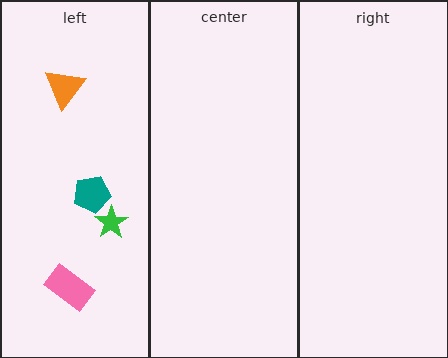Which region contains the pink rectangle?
The left region.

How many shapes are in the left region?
4.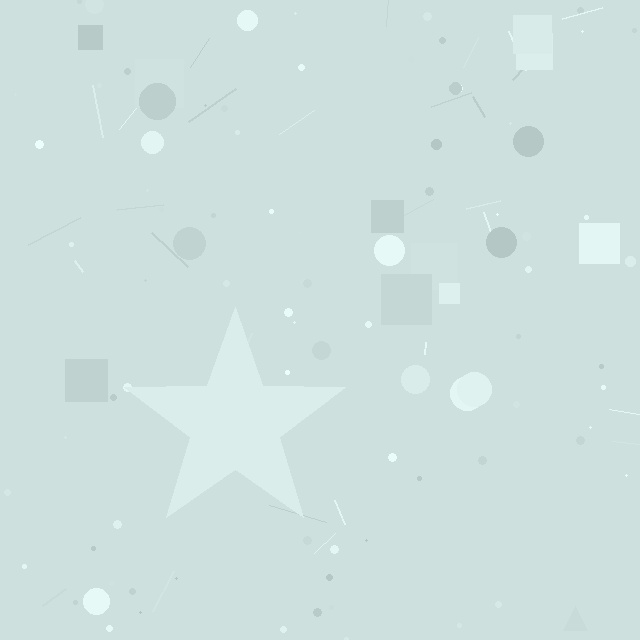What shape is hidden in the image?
A star is hidden in the image.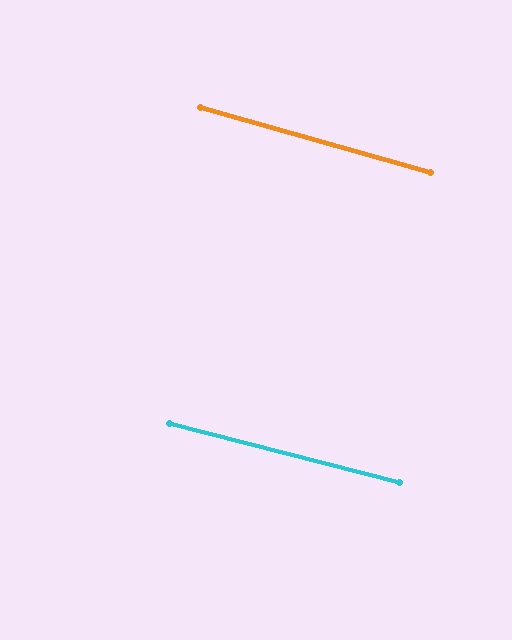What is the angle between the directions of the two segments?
Approximately 2 degrees.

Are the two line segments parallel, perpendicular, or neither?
Parallel — their directions differ by only 1.5°.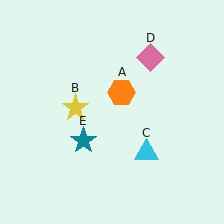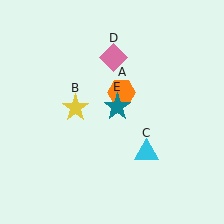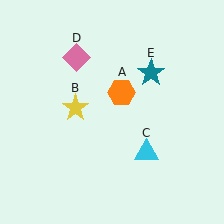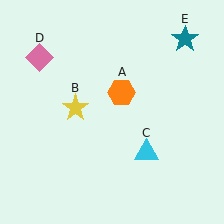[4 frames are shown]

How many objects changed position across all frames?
2 objects changed position: pink diamond (object D), teal star (object E).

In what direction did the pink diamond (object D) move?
The pink diamond (object D) moved left.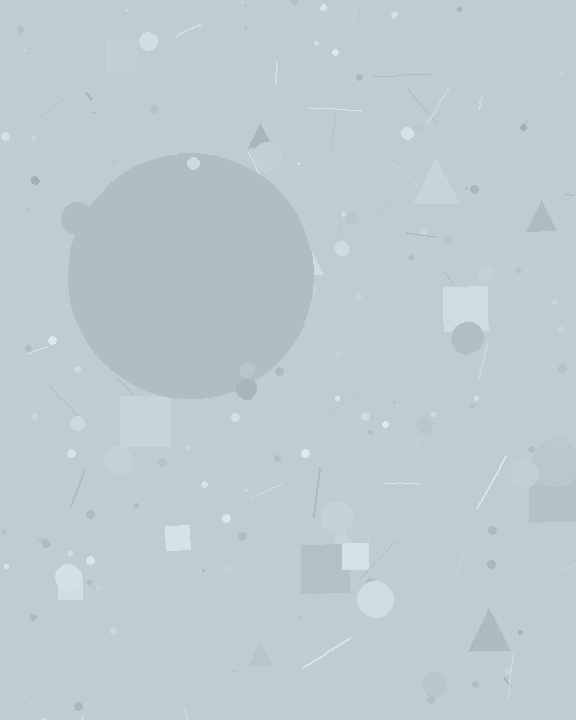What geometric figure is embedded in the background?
A circle is embedded in the background.